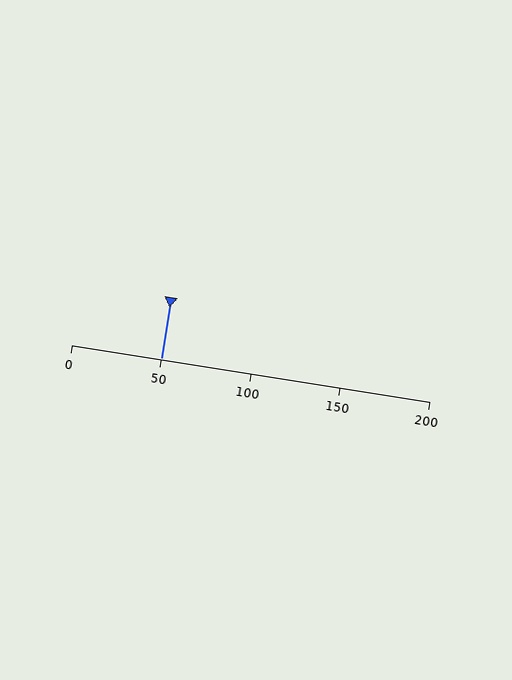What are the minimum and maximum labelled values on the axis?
The axis runs from 0 to 200.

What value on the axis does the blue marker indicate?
The marker indicates approximately 50.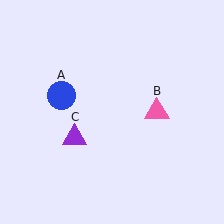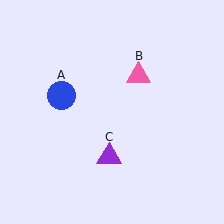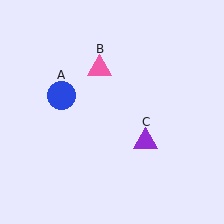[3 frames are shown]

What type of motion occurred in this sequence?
The pink triangle (object B), purple triangle (object C) rotated counterclockwise around the center of the scene.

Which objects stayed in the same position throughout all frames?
Blue circle (object A) remained stationary.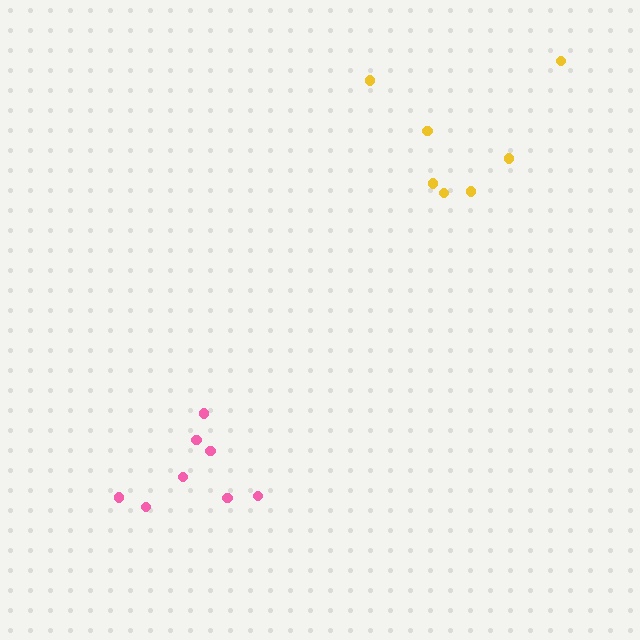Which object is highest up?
The yellow cluster is topmost.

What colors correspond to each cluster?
The clusters are colored: yellow, pink.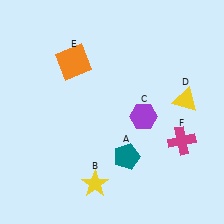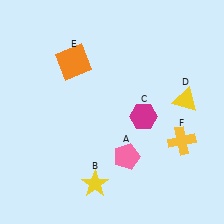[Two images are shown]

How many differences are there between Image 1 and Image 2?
There are 3 differences between the two images.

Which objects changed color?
A changed from teal to pink. C changed from purple to magenta. F changed from magenta to yellow.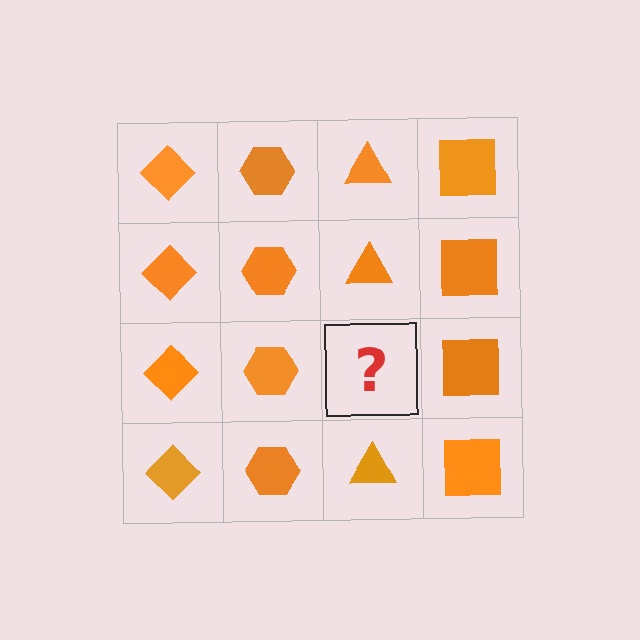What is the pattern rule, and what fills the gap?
The rule is that each column has a consistent shape. The gap should be filled with an orange triangle.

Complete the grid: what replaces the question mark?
The question mark should be replaced with an orange triangle.